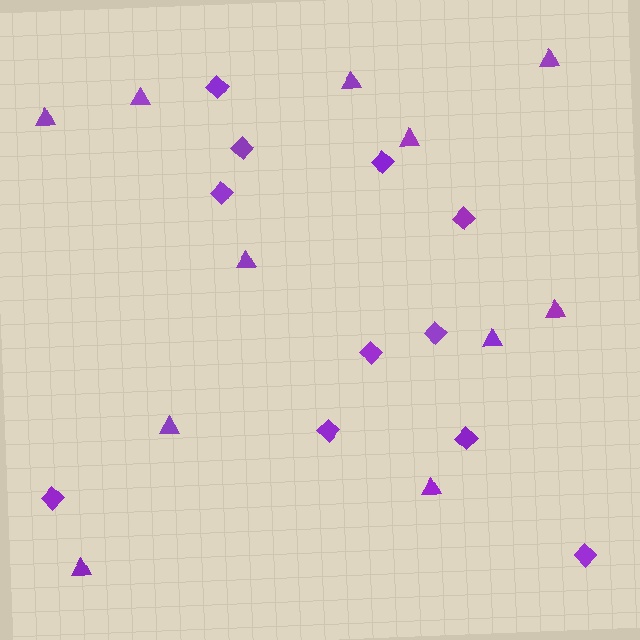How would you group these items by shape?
There are 2 groups: one group of diamonds (11) and one group of triangles (11).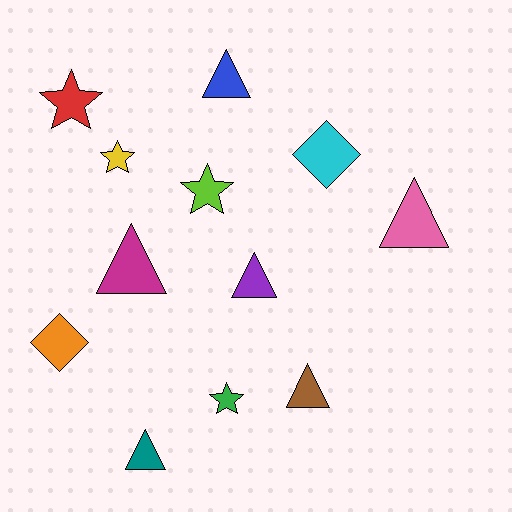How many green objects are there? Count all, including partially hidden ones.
There is 1 green object.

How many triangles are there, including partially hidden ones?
There are 6 triangles.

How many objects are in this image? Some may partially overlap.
There are 12 objects.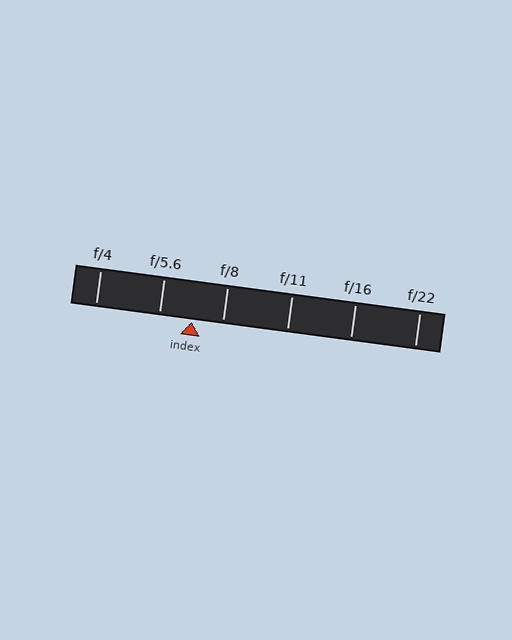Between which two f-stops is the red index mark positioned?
The index mark is between f/5.6 and f/8.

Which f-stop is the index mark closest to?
The index mark is closest to f/8.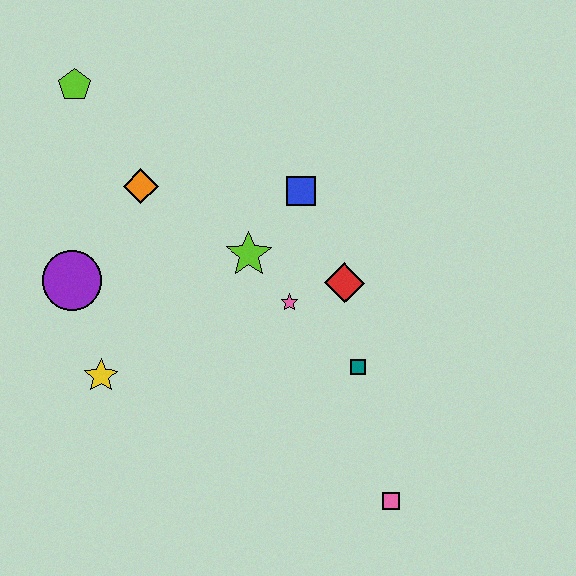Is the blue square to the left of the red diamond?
Yes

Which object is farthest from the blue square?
The pink square is farthest from the blue square.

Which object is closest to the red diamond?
The pink star is closest to the red diamond.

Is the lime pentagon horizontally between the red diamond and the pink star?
No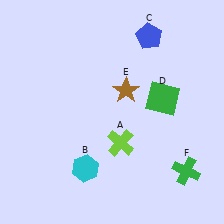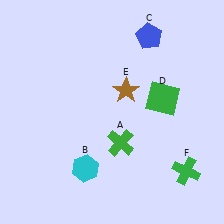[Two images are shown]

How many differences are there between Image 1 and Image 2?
There is 1 difference between the two images.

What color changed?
The cross (A) changed from lime in Image 1 to green in Image 2.